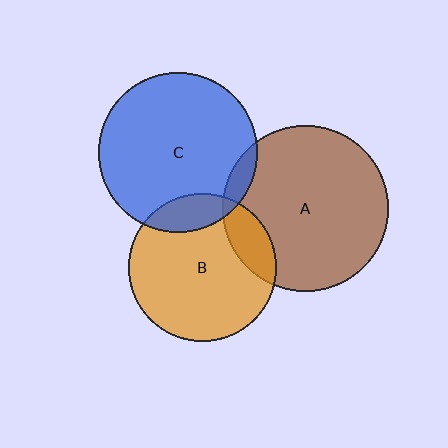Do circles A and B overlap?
Yes.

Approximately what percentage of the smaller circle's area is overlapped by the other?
Approximately 15%.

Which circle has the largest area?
Circle A (brown).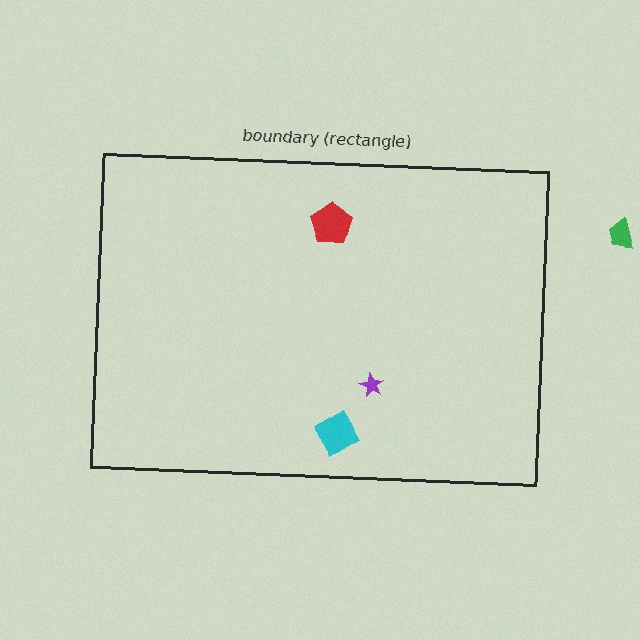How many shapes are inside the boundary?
3 inside, 1 outside.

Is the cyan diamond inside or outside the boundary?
Inside.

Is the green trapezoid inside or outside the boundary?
Outside.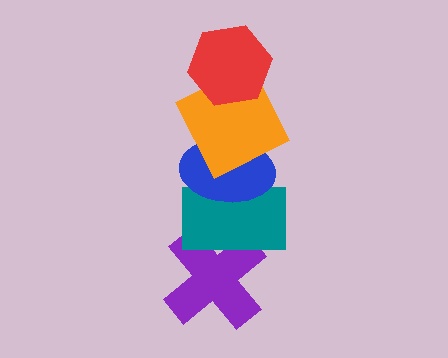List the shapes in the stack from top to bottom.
From top to bottom: the red hexagon, the orange square, the blue ellipse, the teal rectangle, the purple cross.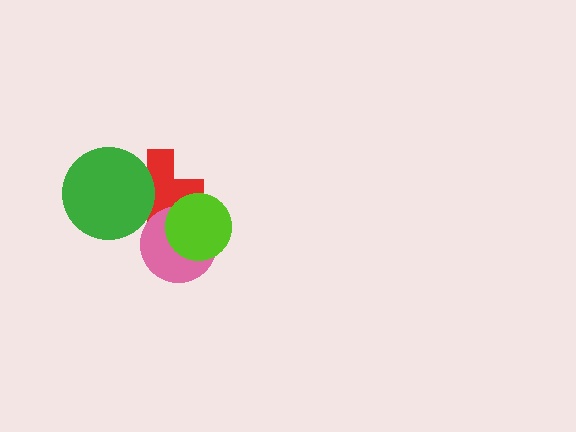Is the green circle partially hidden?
No, no other shape covers it.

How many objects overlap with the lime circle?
2 objects overlap with the lime circle.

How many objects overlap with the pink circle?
2 objects overlap with the pink circle.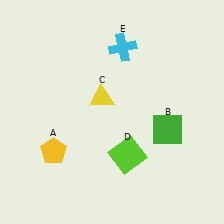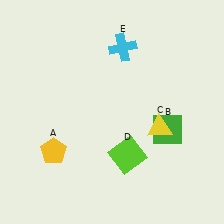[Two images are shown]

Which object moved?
The yellow triangle (C) moved right.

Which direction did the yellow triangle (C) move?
The yellow triangle (C) moved right.